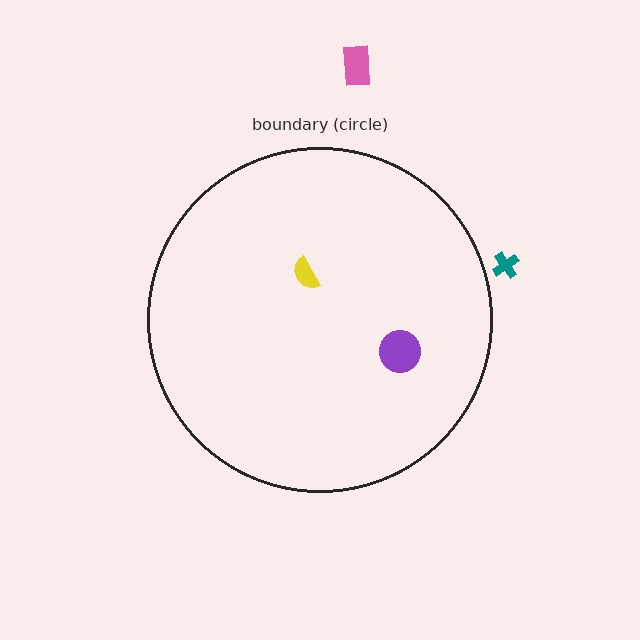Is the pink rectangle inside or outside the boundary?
Outside.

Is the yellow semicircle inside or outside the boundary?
Inside.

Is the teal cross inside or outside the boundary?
Outside.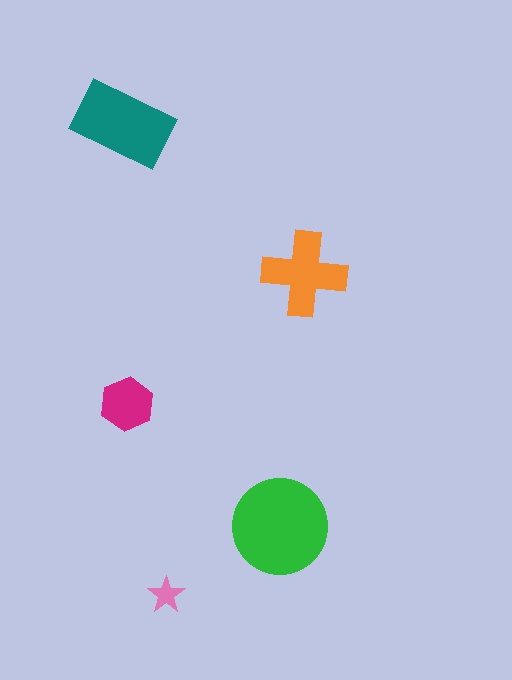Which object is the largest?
The green circle.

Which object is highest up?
The teal rectangle is topmost.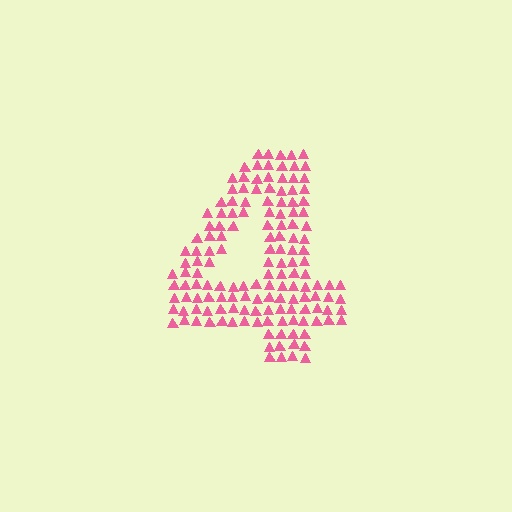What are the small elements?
The small elements are triangles.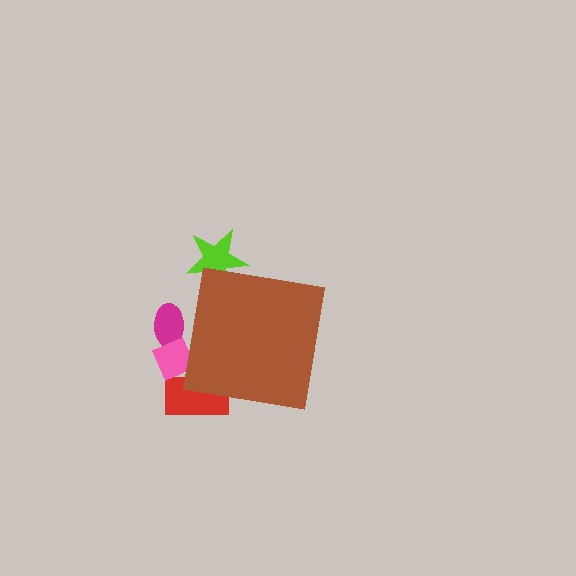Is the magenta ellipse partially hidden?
Yes, the magenta ellipse is partially hidden behind the brown square.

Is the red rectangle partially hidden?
Yes, the red rectangle is partially hidden behind the brown square.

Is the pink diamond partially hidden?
Yes, the pink diamond is partially hidden behind the brown square.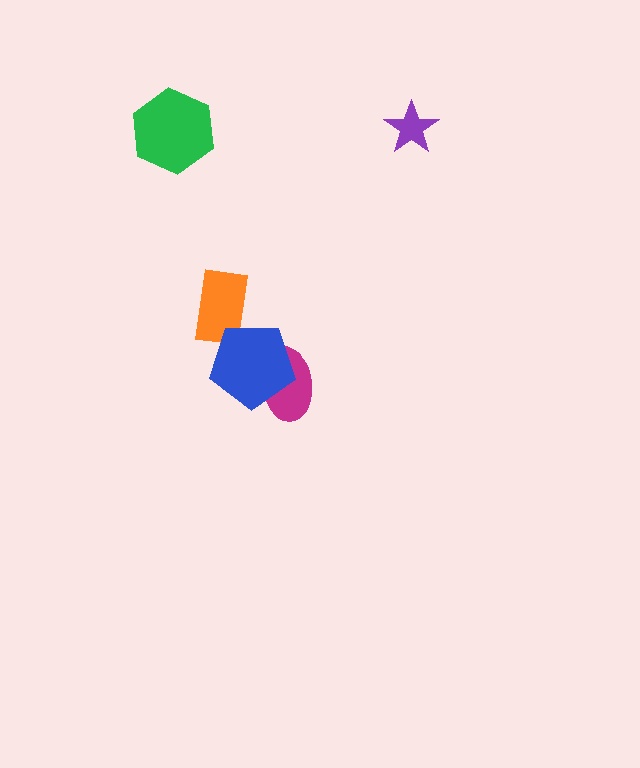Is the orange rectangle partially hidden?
Yes, it is partially covered by another shape.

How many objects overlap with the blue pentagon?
2 objects overlap with the blue pentagon.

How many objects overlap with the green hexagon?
0 objects overlap with the green hexagon.